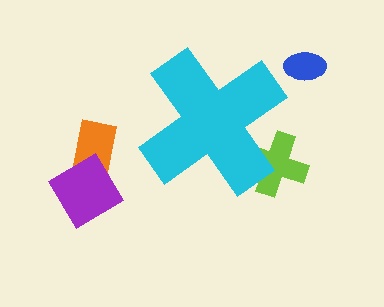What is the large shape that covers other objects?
A cyan cross.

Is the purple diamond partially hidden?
No, the purple diamond is fully visible.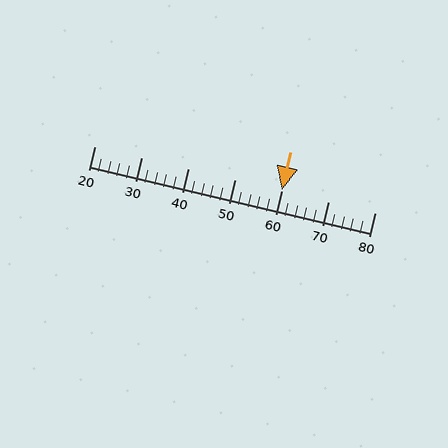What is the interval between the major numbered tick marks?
The major tick marks are spaced 10 units apart.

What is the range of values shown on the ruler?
The ruler shows values from 20 to 80.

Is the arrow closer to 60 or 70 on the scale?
The arrow is closer to 60.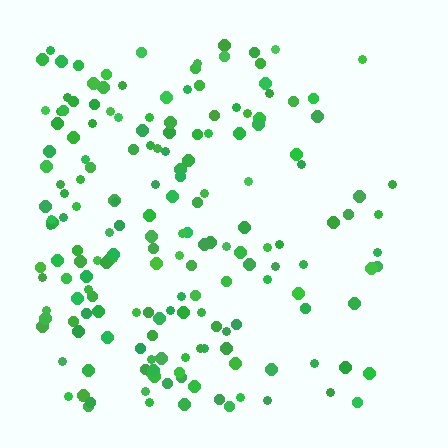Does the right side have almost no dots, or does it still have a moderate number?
Still a moderate number, just noticeably fewer than the left.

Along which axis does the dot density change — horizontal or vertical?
Horizontal.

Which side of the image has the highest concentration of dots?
The left.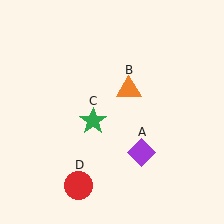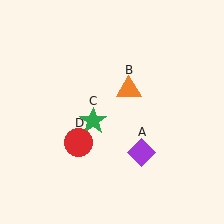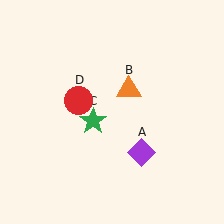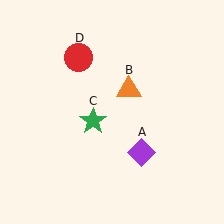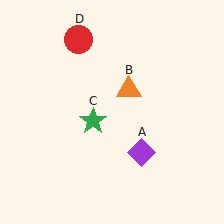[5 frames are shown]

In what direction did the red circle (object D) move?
The red circle (object D) moved up.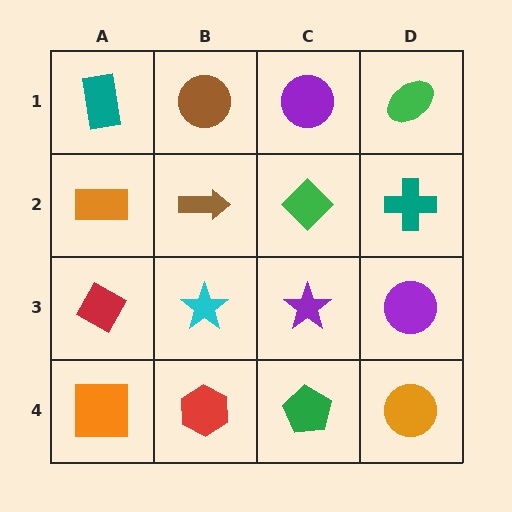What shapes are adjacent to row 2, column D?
A green ellipse (row 1, column D), a purple circle (row 3, column D), a green diamond (row 2, column C).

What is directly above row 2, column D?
A green ellipse.